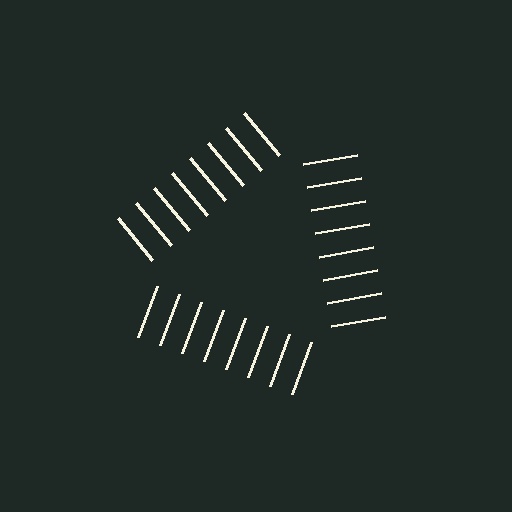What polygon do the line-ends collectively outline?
An illusory triangle — the line segments terminate on its edges but no continuous stroke is drawn.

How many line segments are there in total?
24 — 8 along each of the 3 edges.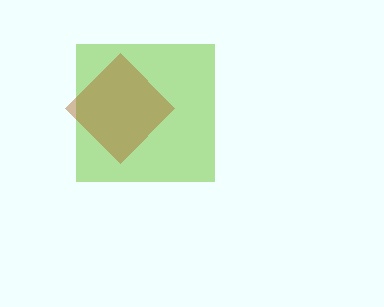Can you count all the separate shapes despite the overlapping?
Yes, there are 2 separate shapes.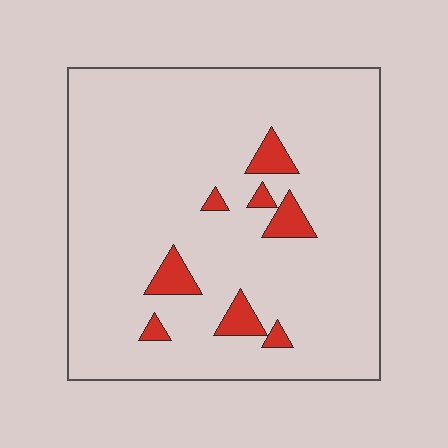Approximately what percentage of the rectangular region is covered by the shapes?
Approximately 10%.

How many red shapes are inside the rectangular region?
8.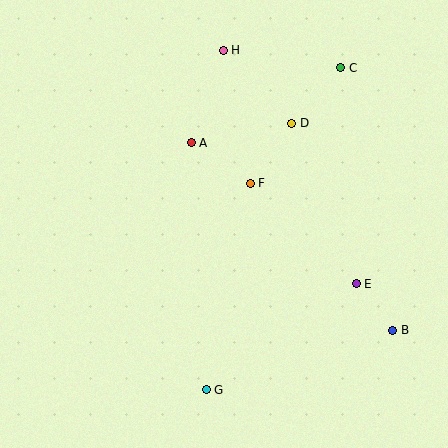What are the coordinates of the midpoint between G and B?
The midpoint between G and B is at (300, 360).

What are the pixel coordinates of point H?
Point H is at (223, 50).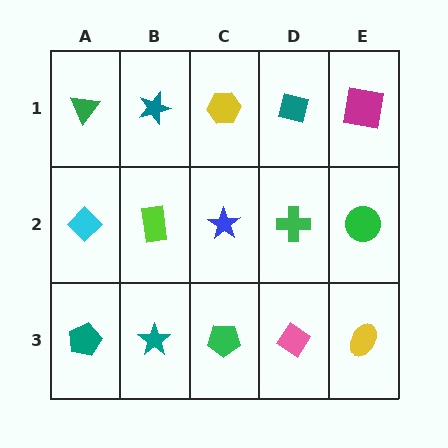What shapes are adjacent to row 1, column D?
A green cross (row 2, column D), a yellow hexagon (row 1, column C), a magenta square (row 1, column E).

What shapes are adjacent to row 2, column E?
A magenta square (row 1, column E), a yellow ellipse (row 3, column E), a green cross (row 2, column D).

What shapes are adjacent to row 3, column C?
A blue star (row 2, column C), a teal star (row 3, column B), a pink diamond (row 3, column D).